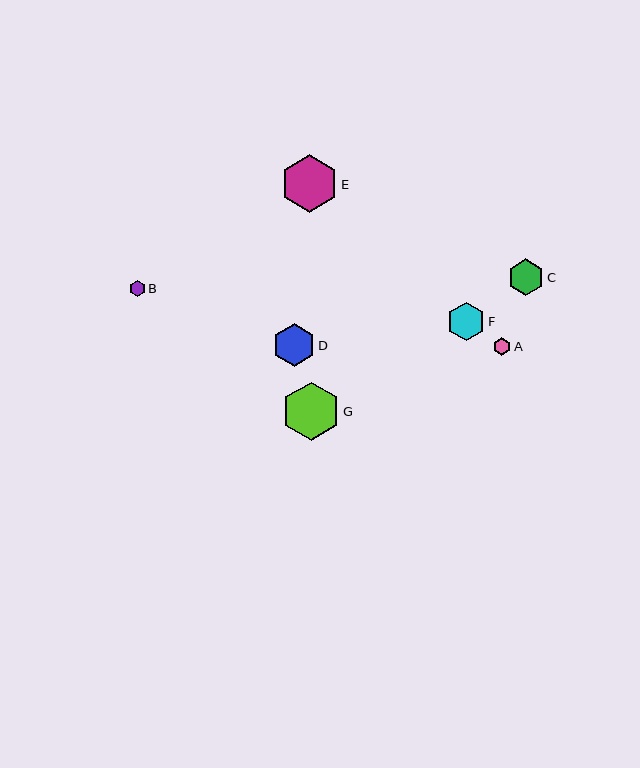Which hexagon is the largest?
Hexagon G is the largest with a size of approximately 58 pixels.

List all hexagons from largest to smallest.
From largest to smallest: G, E, D, F, C, A, B.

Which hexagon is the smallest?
Hexagon B is the smallest with a size of approximately 16 pixels.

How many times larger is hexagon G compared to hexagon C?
Hexagon G is approximately 1.6 times the size of hexagon C.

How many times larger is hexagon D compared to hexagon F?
Hexagon D is approximately 1.1 times the size of hexagon F.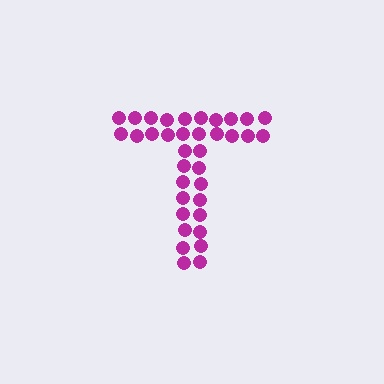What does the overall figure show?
The overall figure shows the letter T.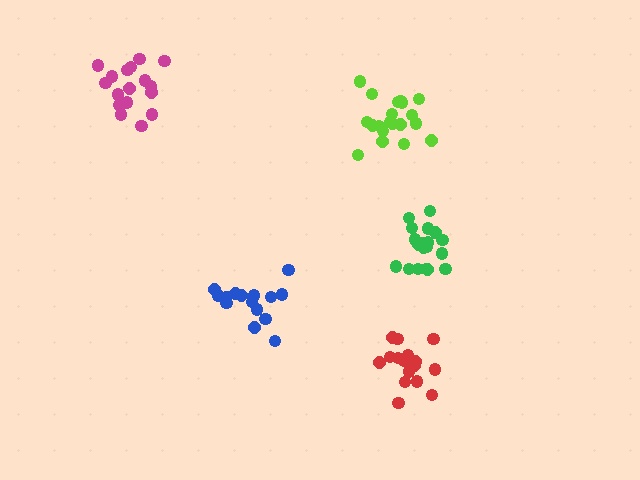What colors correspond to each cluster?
The clusters are colored: magenta, green, lime, blue, red.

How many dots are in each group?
Group 1: 17 dots, Group 2: 20 dots, Group 3: 20 dots, Group 4: 15 dots, Group 5: 18 dots (90 total).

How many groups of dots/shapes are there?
There are 5 groups.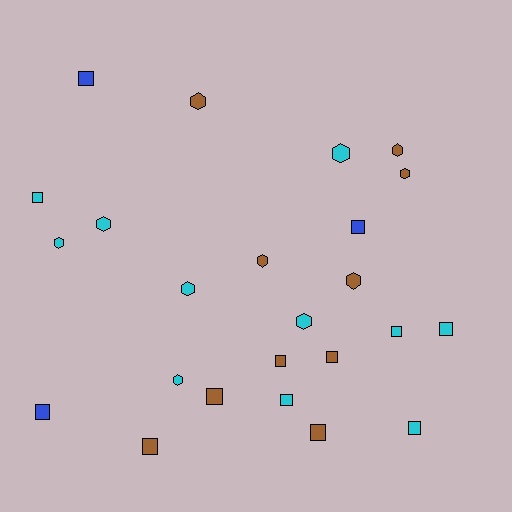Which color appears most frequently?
Cyan, with 11 objects.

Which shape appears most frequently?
Square, with 13 objects.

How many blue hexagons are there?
There are no blue hexagons.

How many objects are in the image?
There are 24 objects.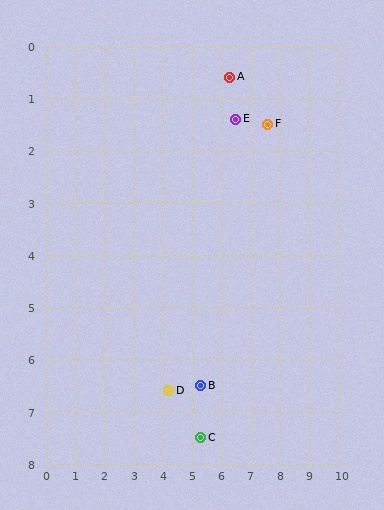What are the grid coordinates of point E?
Point E is at approximately (6.5, 1.4).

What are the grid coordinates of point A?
Point A is at approximately (6.3, 0.6).